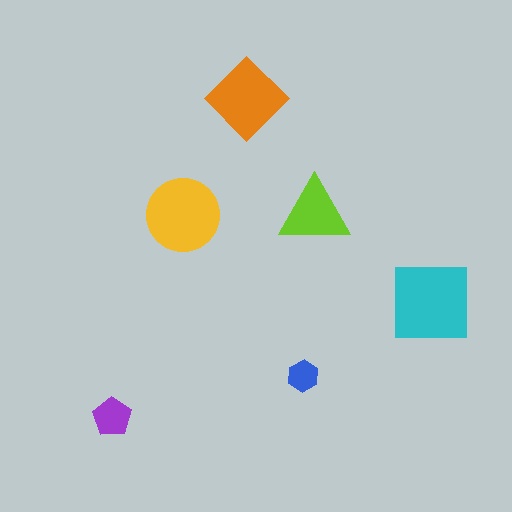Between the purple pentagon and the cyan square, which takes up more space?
The cyan square.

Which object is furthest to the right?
The cyan square is rightmost.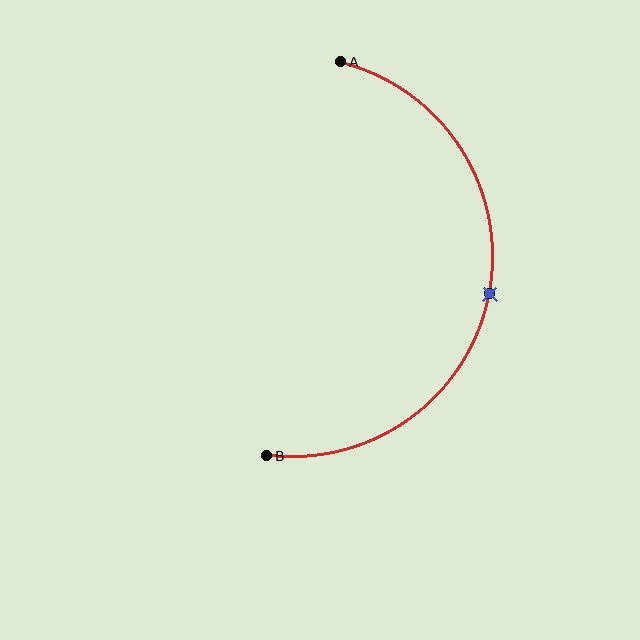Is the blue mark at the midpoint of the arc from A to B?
Yes. The blue mark lies on the arc at equal arc-length from both A and B — it is the arc midpoint.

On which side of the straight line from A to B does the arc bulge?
The arc bulges to the right of the straight line connecting A and B.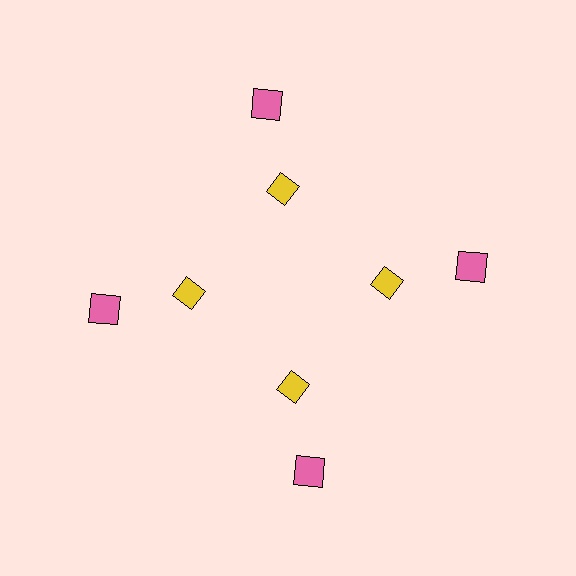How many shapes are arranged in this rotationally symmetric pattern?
There are 8 shapes, arranged in 4 groups of 2.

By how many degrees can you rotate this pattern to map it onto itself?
The pattern maps onto itself every 90 degrees of rotation.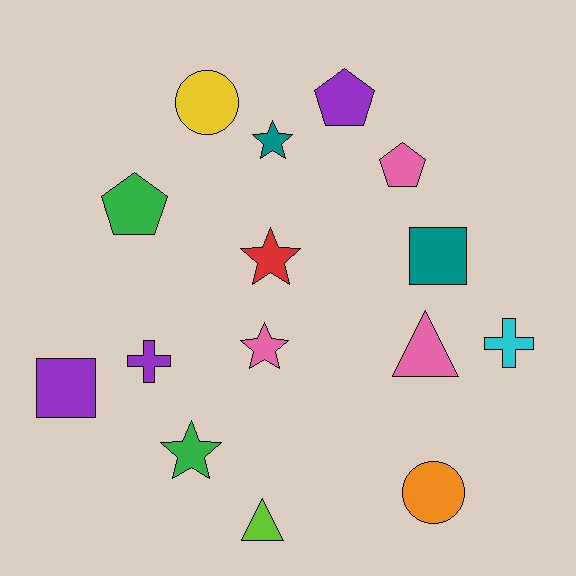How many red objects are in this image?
There is 1 red object.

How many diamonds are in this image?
There are no diamonds.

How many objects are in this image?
There are 15 objects.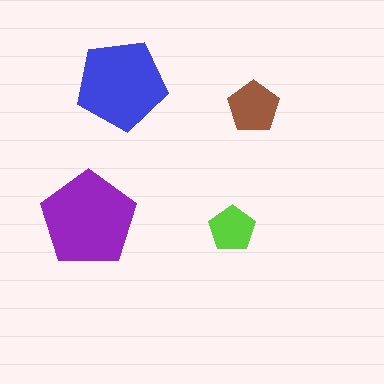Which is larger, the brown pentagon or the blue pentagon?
The blue one.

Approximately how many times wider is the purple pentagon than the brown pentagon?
About 2 times wider.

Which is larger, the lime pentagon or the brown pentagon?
The brown one.